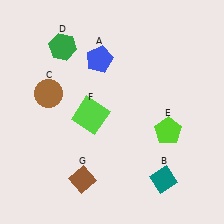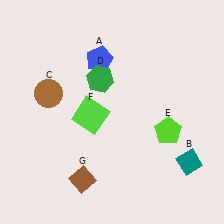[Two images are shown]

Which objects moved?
The objects that moved are: the teal diamond (B), the green hexagon (D).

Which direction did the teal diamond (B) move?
The teal diamond (B) moved right.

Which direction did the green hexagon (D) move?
The green hexagon (D) moved right.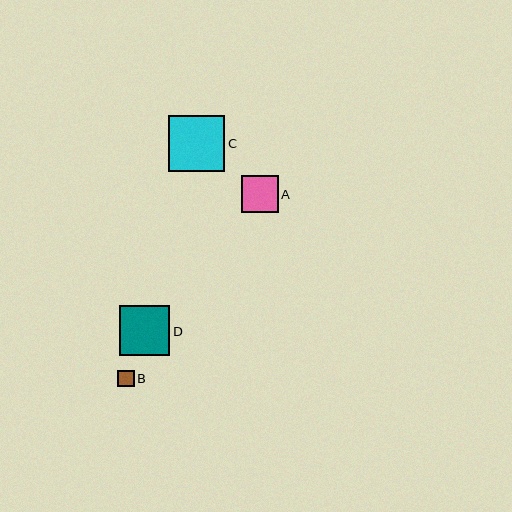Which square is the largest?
Square C is the largest with a size of approximately 56 pixels.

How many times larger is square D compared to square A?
Square D is approximately 1.4 times the size of square A.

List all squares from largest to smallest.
From largest to smallest: C, D, A, B.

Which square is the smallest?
Square B is the smallest with a size of approximately 17 pixels.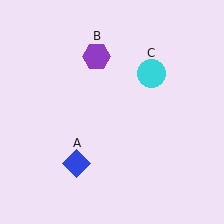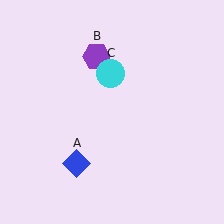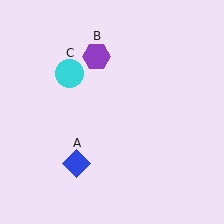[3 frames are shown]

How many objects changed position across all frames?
1 object changed position: cyan circle (object C).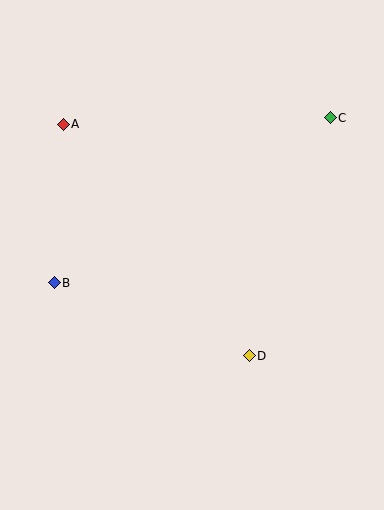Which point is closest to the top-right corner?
Point C is closest to the top-right corner.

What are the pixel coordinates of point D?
Point D is at (249, 356).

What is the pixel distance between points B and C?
The distance between B and C is 322 pixels.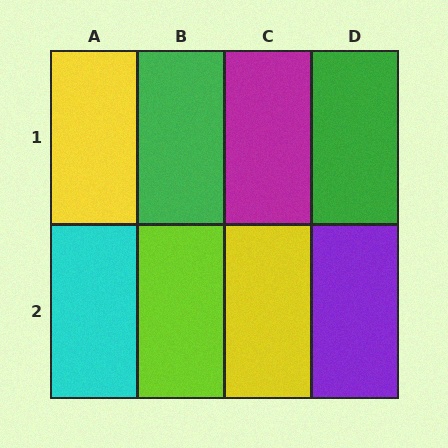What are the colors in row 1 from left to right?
Yellow, green, magenta, green.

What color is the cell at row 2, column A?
Cyan.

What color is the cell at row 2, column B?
Lime.